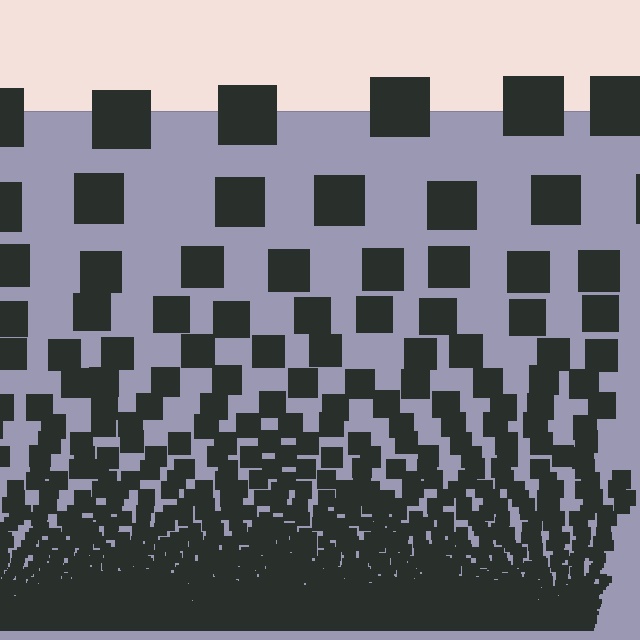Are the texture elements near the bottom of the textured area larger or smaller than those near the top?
Smaller. The gradient is inverted — elements near the bottom are smaller and denser.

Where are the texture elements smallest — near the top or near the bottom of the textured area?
Near the bottom.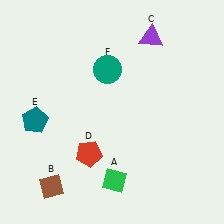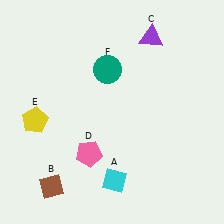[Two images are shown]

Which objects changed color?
A changed from green to cyan. D changed from red to pink. E changed from teal to yellow.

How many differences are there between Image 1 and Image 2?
There are 3 differences between the two images.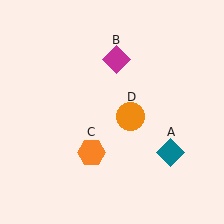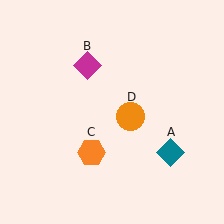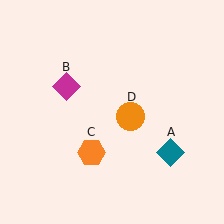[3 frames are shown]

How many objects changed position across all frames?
1 object changed position: magenta diamond (object B).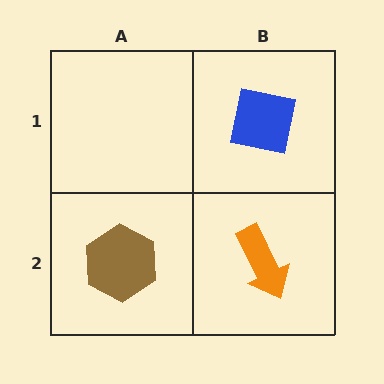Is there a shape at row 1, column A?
No, that cell is empty.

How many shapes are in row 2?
2 shapes.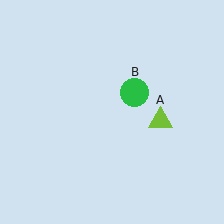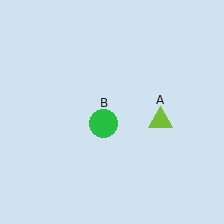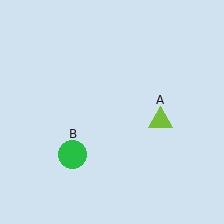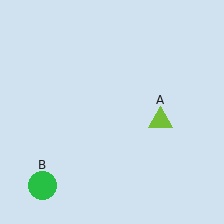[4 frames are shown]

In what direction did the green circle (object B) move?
The green circle (object B) moved down and to the left.